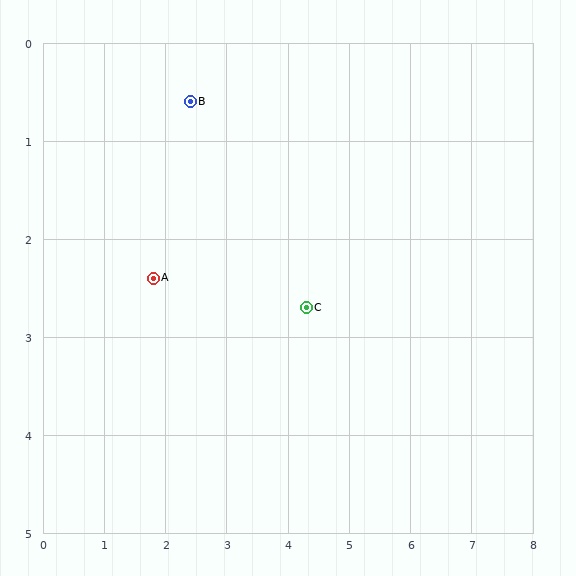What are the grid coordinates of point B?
Point B is at approximately (2.4, 0.6).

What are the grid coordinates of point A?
Point A is at approximately (1.8, 2.4).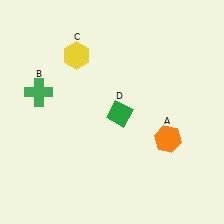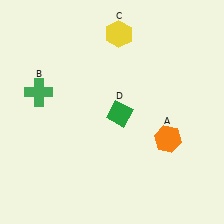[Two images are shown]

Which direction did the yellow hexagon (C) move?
The yellow hexagon (C) moved right.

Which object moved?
The yellow hexagon (C) moved right.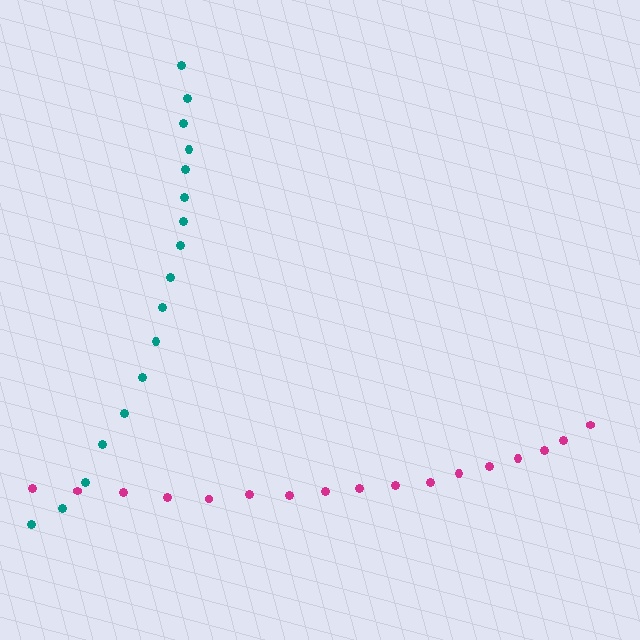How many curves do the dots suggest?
There are 2 distinct paths.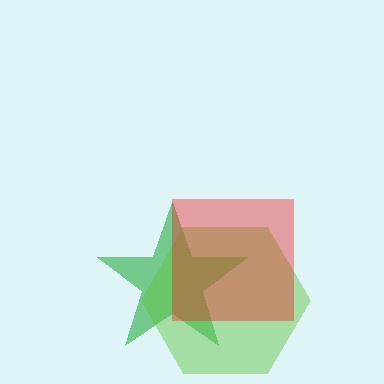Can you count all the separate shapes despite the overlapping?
Yes, there are 3 separate shapes.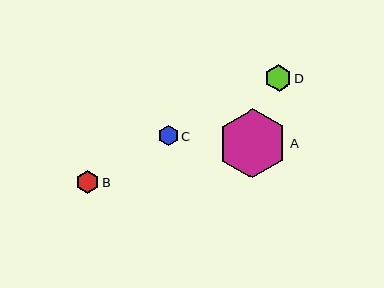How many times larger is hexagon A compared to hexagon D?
Hexagon A is approximately 2.6 times the size of hexagon D.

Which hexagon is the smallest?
Hexagon C is the smallest with a size of approximately 20 pixels.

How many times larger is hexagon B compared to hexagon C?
Hexagon B is approximately 1.1 times the size of hexagon C.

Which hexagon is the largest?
Hexagon A is the largest with a size of approximately 69 pixels.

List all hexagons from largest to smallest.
From largest to smallest: A, D, B, C.